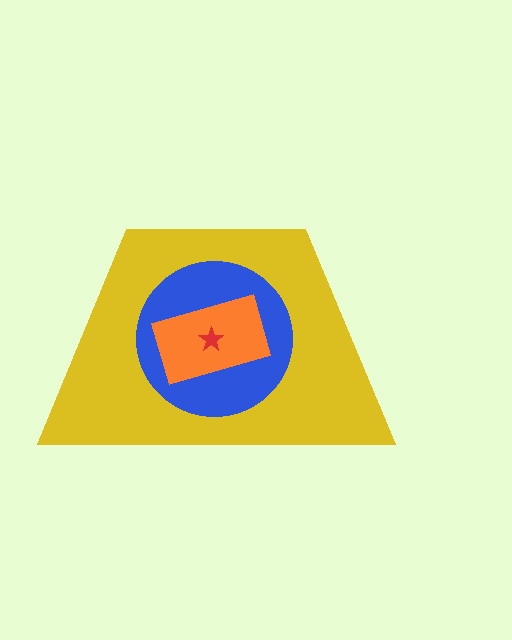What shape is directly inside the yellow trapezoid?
The blue circle.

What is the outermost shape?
The yellow trapezoid.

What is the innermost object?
The red star.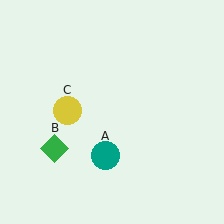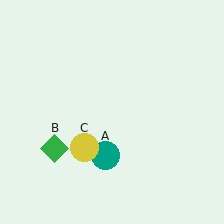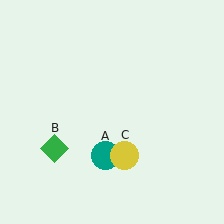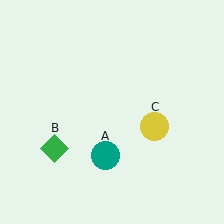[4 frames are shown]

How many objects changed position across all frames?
1 object changed position: yellow circle (object C).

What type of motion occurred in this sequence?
The yellow circle (object C) rotated counterclockwise around the center of the scene.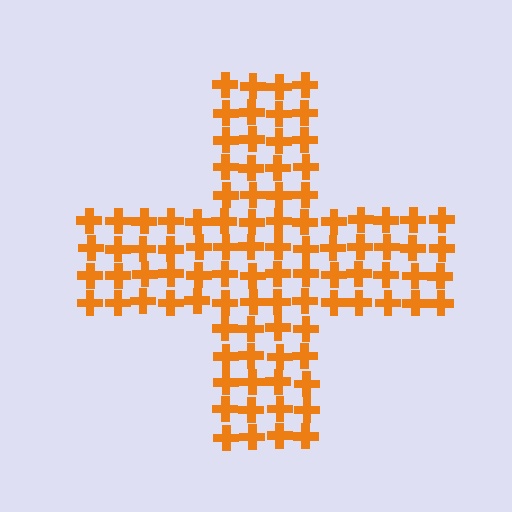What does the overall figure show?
The overall figure shows a cross.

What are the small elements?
The small elements are crosses.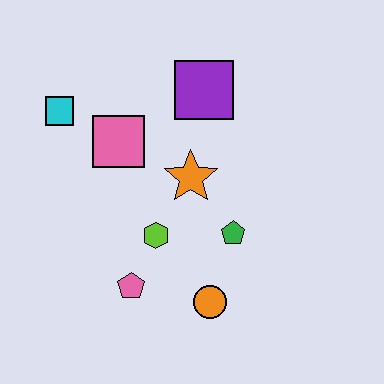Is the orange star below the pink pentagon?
No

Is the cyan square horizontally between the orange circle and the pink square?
No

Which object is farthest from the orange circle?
The cyan square is farthest from the orange circle.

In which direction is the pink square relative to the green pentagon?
The pink square is to the left of the green pentagon.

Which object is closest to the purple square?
The orange star is closest to the purple square.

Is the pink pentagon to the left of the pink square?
No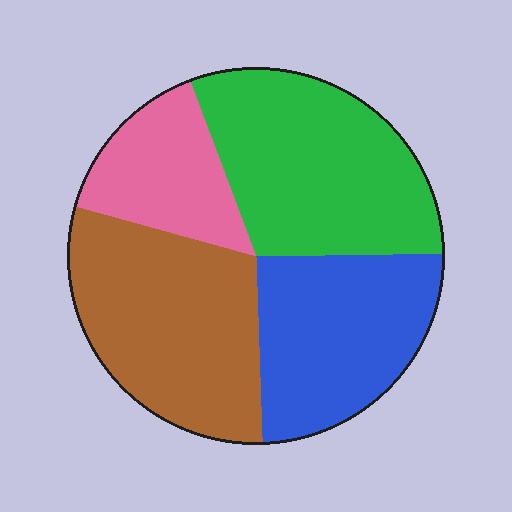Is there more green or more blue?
Green.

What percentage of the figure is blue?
Blue takes up about one quarter (1/4) of the figure.